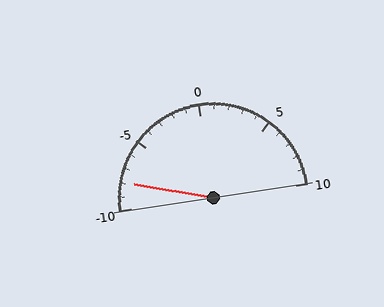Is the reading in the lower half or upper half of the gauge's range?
The reading is in the lower half of the range (-10 to 10).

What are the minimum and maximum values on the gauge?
The gauge ranges from -10 to 10.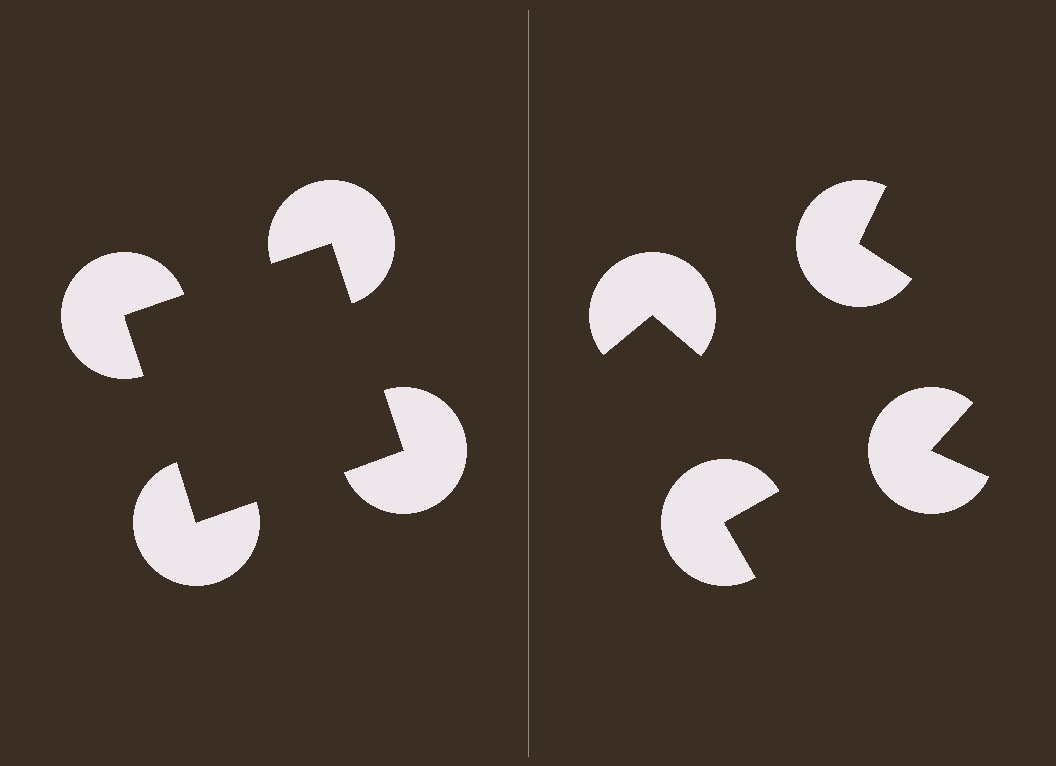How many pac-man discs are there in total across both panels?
8 — 4 on each side.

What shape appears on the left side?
An illusory square.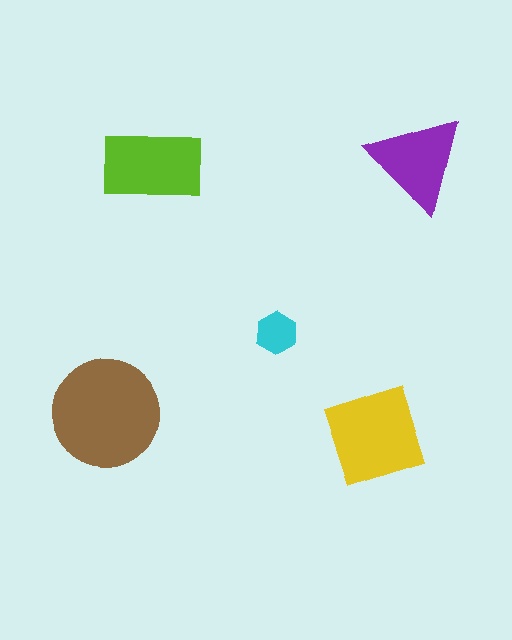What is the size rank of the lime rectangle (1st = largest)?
3rd.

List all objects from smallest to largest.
The cyan hexagon, the purple triangle, the lime rectangle, the yellow square, the brown circle.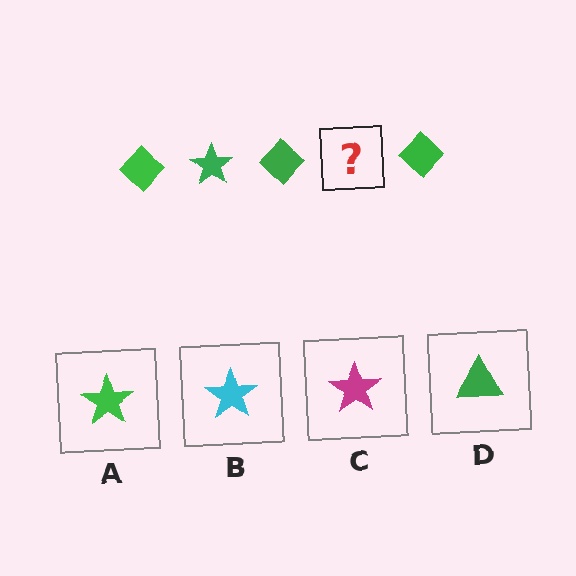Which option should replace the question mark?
Option A.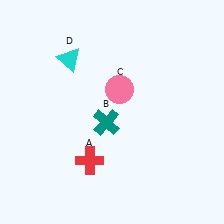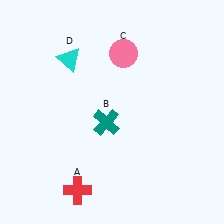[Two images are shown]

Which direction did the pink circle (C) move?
The pink circle (C) moved up.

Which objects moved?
The objects that moved are: the red cross (A), the pink circle (C).